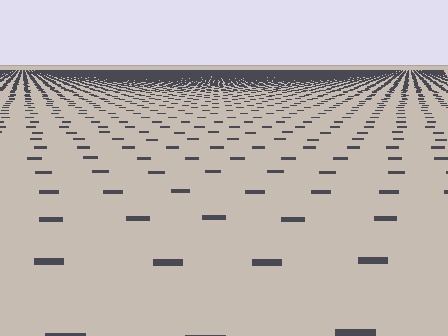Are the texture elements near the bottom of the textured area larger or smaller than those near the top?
Larger. Near the bottom, elements are closer to the viewer and appear at a bigger on-screen size.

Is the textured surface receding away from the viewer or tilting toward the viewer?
The surface is receding away from the viewer. Texture elements get smaller and denser toward the top.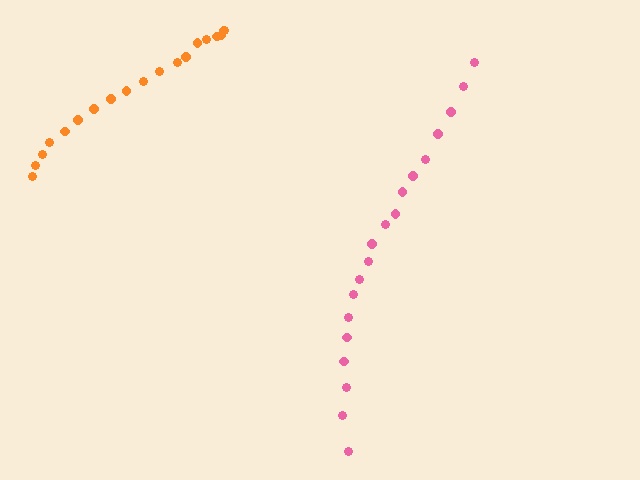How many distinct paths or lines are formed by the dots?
There are 2 distinct paths.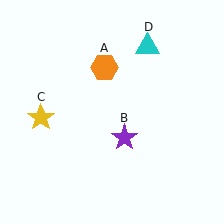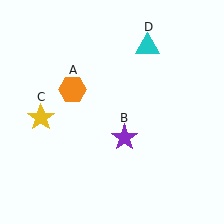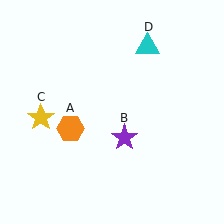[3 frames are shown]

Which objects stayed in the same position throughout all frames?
Purple star (object B) and yellow star (object C) and cyan triangle (object D) remained stationary.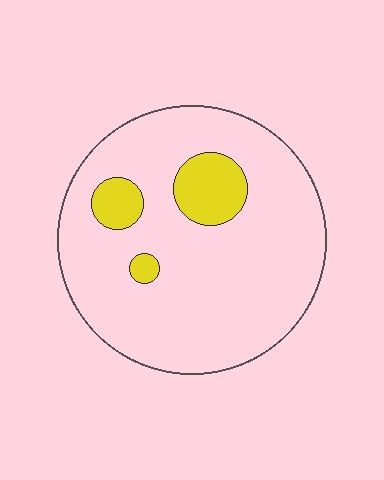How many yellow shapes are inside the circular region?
3.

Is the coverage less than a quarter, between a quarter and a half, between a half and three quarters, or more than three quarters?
Less than a quarter.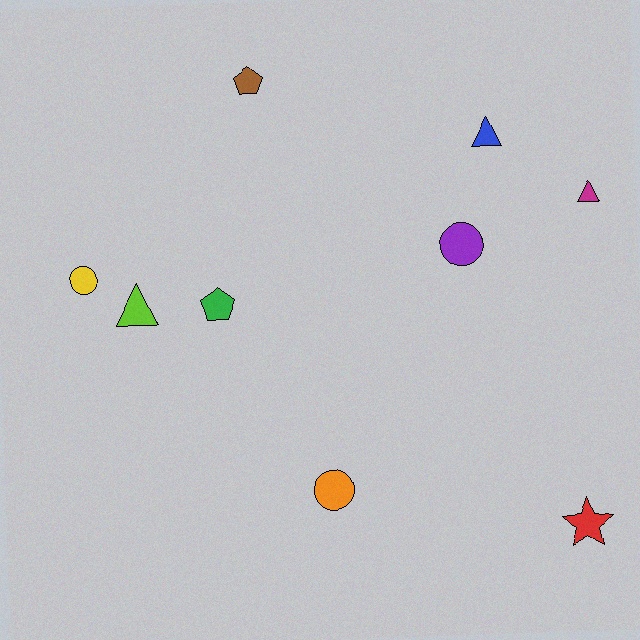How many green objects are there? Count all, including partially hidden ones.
There is 1 green object.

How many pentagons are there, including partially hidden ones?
There are 2 pentagons.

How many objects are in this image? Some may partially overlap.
There are 9 objects.